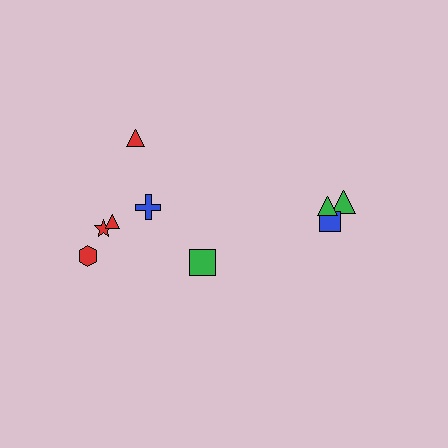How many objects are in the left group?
There are 6 objects.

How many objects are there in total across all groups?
There are 9 objects.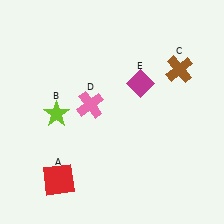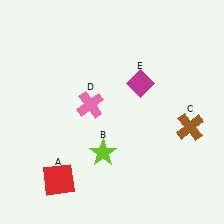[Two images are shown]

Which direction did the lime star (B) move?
The lime star (B) moved right.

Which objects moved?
The objects that moved are: the lime star (B), the brown cross (C).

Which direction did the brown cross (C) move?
The brown cross (C) moved down.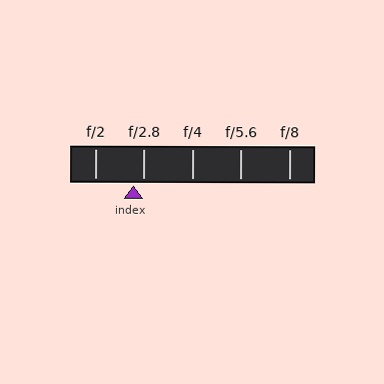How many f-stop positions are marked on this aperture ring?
There are 5 f-stop positions marked.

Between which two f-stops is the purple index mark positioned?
The index mark is between f/2 and f/2.8.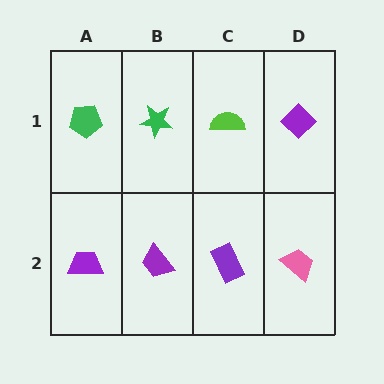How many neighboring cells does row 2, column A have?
2.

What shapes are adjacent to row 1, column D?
A pink trapezoid (row 2, column D), a lime semicircle (row 1, column C).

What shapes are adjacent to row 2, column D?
A purple diamond (row 1, column D), a purple rectangle (row 2, column C).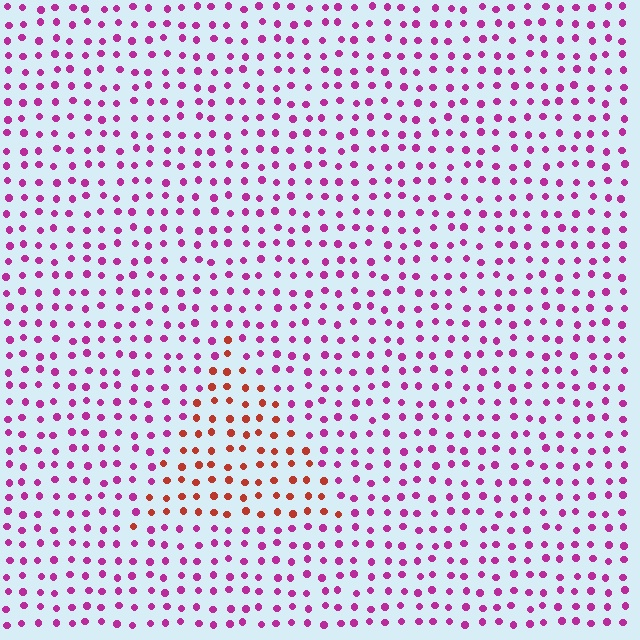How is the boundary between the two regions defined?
The boundary is defined purely by a slight shift in hue (about 52 degrees). Spacing, size, and orientation are identical on both sides.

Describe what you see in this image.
The image is filled with small magenta elements in a uniform arrangement. A triangle-shaped region is visible where the elements are tinted to a slightly different hue, forming a subtle color boundary.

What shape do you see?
I see a triangle.